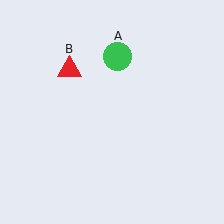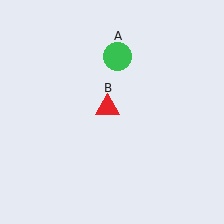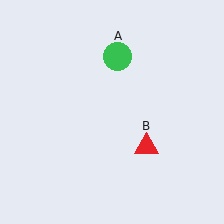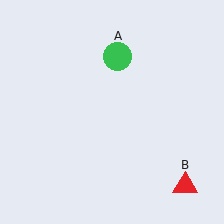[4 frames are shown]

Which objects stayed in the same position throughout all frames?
Green circle (object A) remained stationary.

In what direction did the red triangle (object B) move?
The red triangle (object B) moved down and to the right.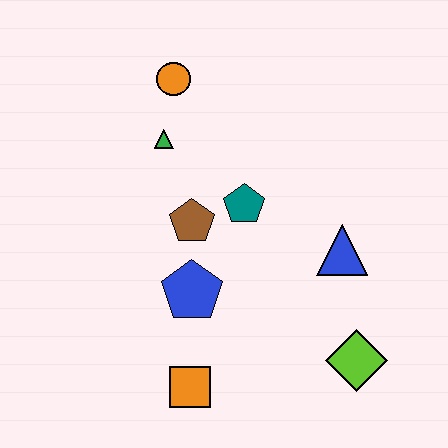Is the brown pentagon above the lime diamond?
Yes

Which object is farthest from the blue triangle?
The orange circle is farthest from the blue triangle.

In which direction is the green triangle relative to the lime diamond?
The green triangle is above the lime diamond.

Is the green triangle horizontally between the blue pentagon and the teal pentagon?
No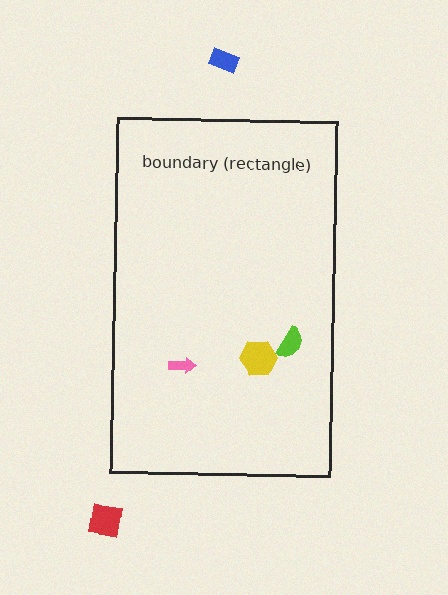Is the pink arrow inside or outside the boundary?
Inside.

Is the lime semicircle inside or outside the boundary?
Inside.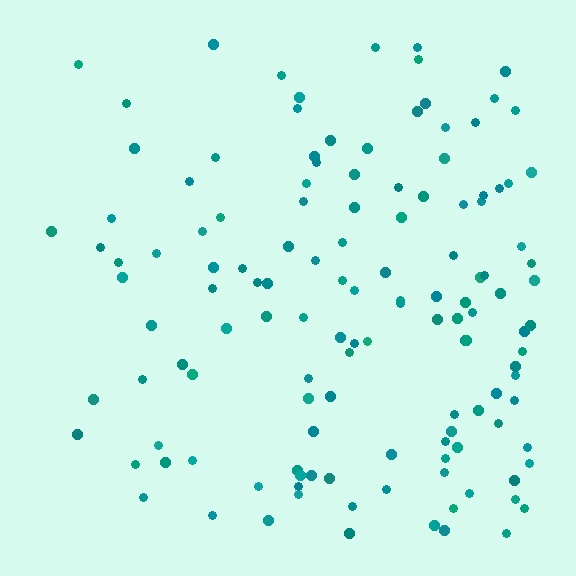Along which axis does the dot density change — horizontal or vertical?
Horizontal.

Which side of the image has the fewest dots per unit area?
The left.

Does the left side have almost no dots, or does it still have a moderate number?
Still a moderate number, just noticeably fewer than the right.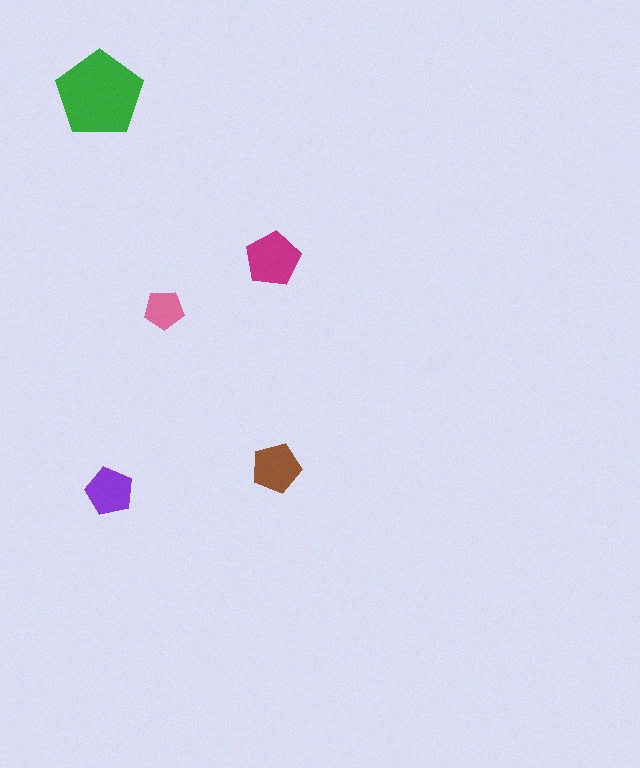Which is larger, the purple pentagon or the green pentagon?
The green one.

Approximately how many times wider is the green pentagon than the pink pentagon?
About 2 times wider.